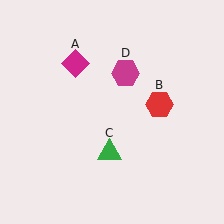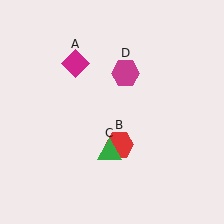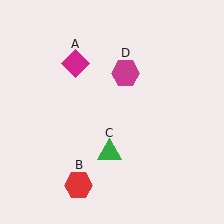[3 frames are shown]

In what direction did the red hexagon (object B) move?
The red hexagon (object B) moved down and to the left.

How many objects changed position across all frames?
1 object changed position: red hexagon (object B).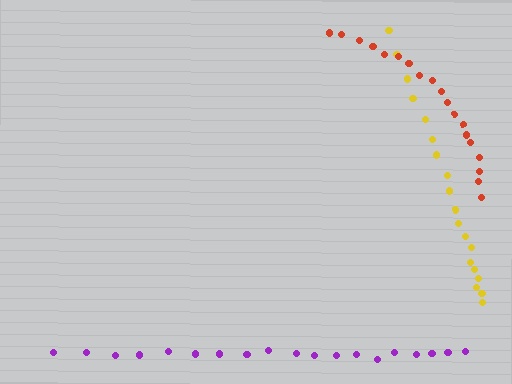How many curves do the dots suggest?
There are 3 distinct paths.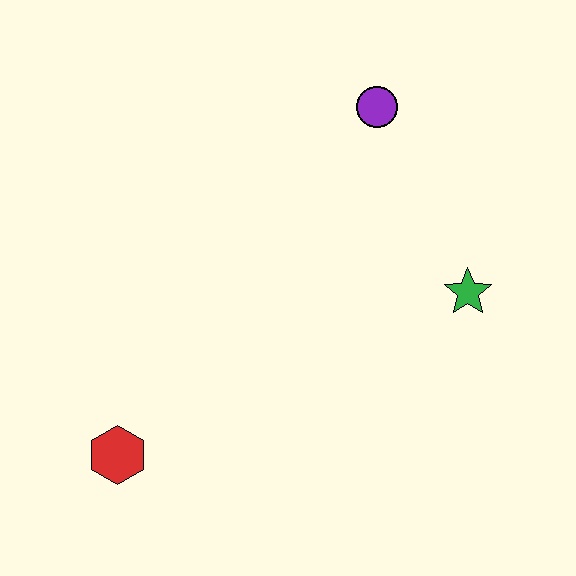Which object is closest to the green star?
The purple circle is closest to the green star.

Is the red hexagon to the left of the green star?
Yes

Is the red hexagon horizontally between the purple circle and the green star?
No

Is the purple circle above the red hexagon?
Yes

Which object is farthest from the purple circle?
The red hexagon is farthest from the purple circle.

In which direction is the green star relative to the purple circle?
The green star is below the purple circle.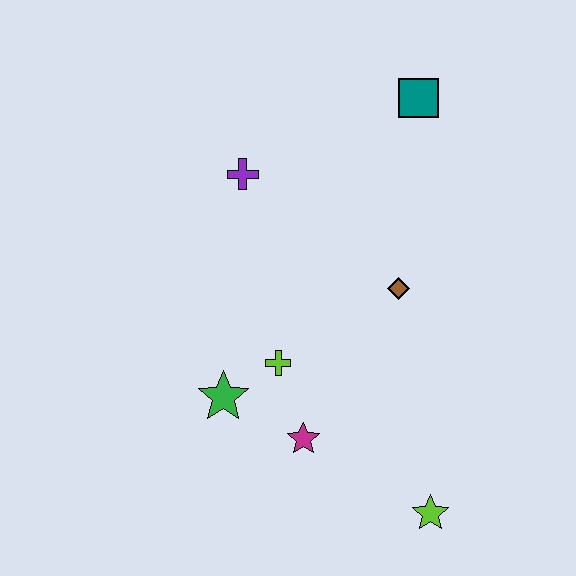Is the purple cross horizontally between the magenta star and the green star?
Yes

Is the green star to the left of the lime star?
Yes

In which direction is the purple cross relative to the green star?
The purple cross is above the green star.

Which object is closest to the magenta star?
The lime cross is closest to the magenta star.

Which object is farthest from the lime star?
The teal square is farthest from the lime star.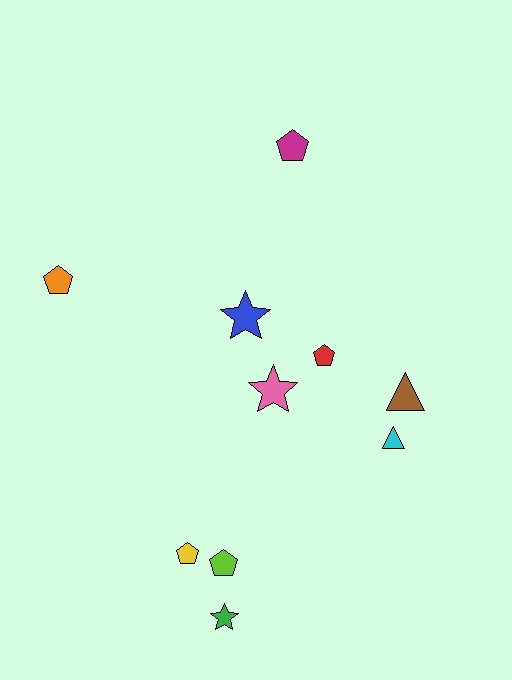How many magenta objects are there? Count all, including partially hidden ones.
There is 1 magenta object.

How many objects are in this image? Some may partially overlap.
There are 10 objects.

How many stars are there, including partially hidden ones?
There are 3 stars.